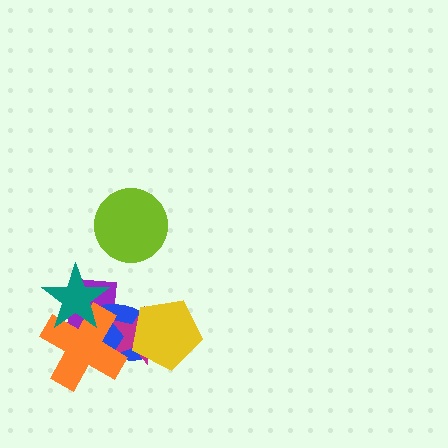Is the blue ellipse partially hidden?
Yes, it is partially covered by another shape.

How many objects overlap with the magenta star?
4 objects overlap with the magenta star.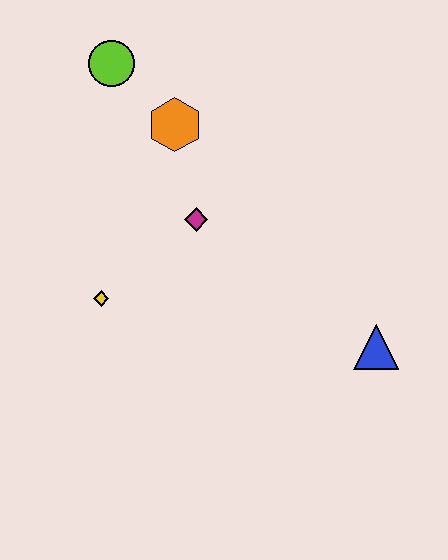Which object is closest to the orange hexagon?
The lime circle is closest to the orange hexagon.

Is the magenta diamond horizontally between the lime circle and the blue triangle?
Yes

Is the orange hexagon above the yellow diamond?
Yes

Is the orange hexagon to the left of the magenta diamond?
Yes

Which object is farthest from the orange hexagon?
The blue triangle is farthest from the orange hexagon.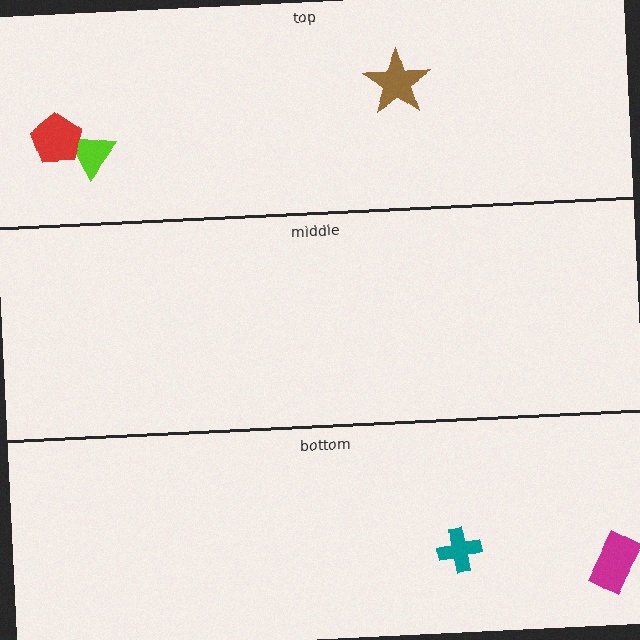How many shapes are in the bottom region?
2.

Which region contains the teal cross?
The bottom region.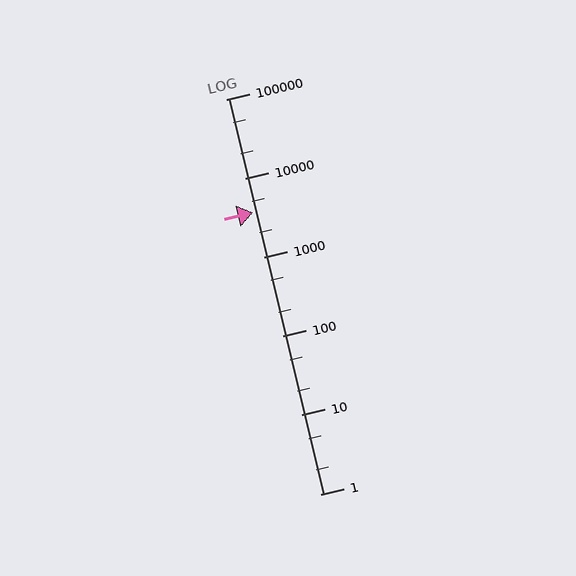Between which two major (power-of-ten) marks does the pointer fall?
The pointer is between 1000 and 10000.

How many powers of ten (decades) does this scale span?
The scale spans 5 decades, from 1 to 100000.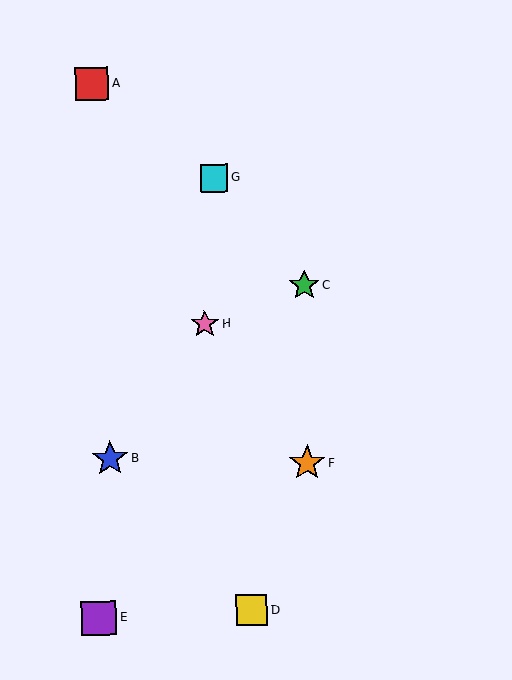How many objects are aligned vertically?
2 objects (C, F) are aligned vertically.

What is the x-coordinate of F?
Object F is at x≈307.